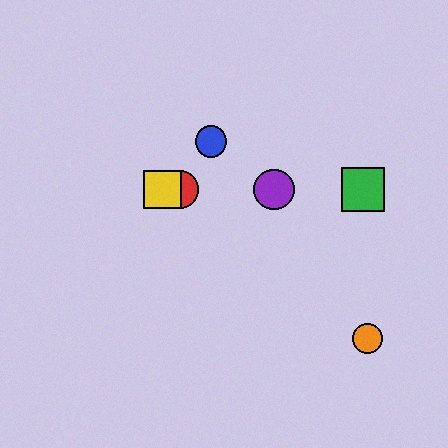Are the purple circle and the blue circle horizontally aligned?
No, the purple circle is at y≈190 and the blue circle is at y≈141.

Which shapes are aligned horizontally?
The red circle, the green square, the yellow square, the purple circle are aligned horizontally.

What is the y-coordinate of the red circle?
The red circle is at y≈190.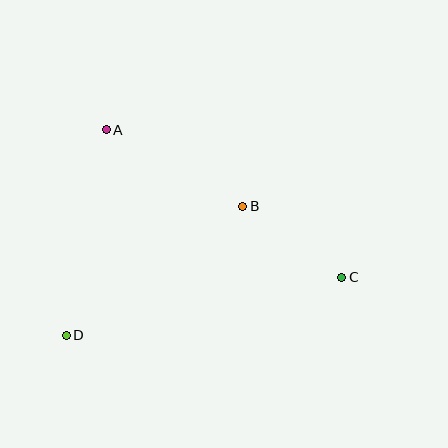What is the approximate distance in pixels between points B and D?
The distance between B and D is approximately 218 pixels.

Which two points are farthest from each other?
Points C and D are farthest from each other.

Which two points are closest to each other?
Points B and C are closest to each other.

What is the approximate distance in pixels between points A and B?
The distance between A and B is approximately 157 pixels.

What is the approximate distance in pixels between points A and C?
The distance between A and C is approximately 278 pixels.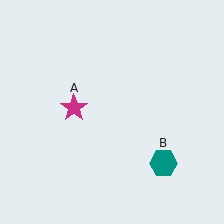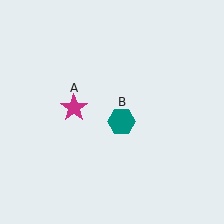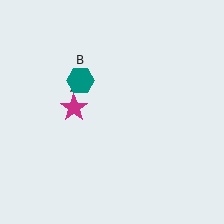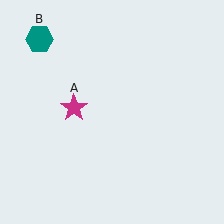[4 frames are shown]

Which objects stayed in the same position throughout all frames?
Magenta star (object A) remained stationary.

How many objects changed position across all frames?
1 object changed position: teal hexagon (object B).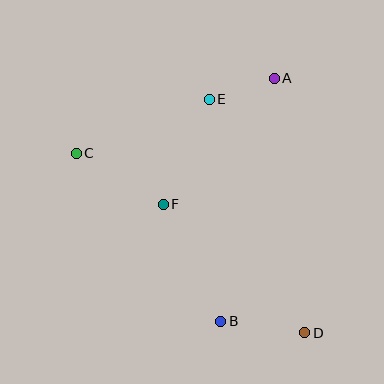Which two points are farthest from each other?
Points C and D are farthest from each other.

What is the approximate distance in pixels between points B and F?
The distance between B and F is approximately 130 pixels.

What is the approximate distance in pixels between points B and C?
The distance between B and C is approximately 222 pixels.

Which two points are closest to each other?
Points A and E are closest to each other.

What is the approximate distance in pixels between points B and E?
The distance between B and E is approximately 223 pixels.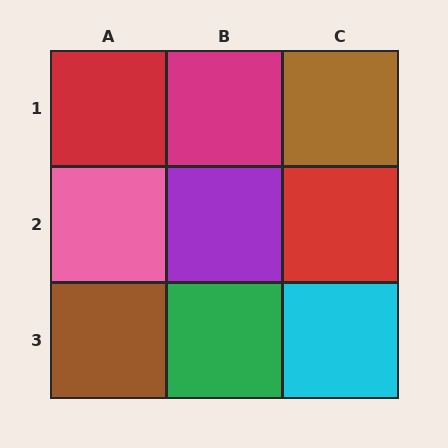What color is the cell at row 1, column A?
Red.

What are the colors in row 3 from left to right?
Brown, green, cyan.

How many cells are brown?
2 cells are brown.